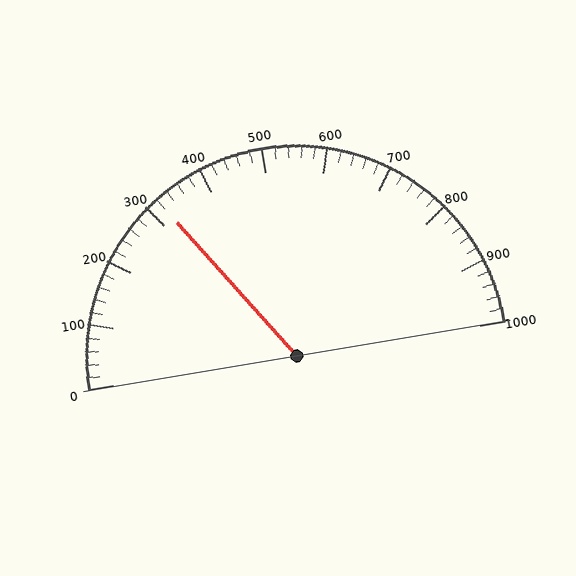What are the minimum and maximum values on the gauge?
The gauge ranges from 0 to 1000.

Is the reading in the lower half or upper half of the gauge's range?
The reading is in the lower half of the range (0 to 1000).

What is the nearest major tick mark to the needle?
The nearest major tick mark is 300.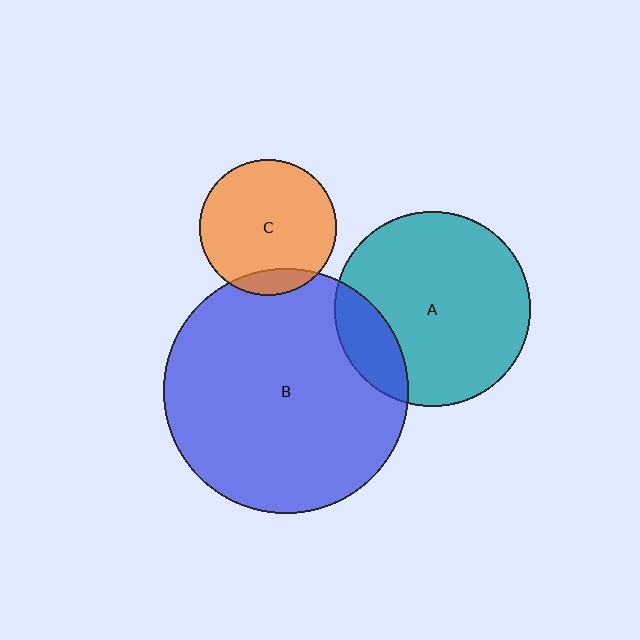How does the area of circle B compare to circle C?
Approximately 3.2 times.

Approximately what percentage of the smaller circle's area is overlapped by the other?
Approximately 10%.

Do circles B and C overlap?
Yes.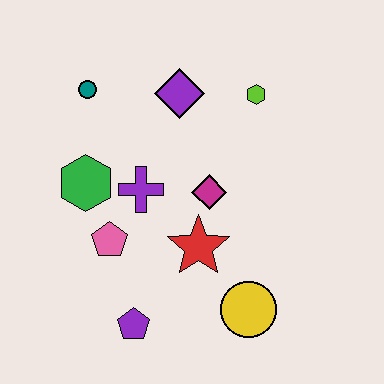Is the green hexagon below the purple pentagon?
No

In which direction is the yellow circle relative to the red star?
The yellow circle is below the red star.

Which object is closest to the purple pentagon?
The pink pentagon is closest to the purple pentagon.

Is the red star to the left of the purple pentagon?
No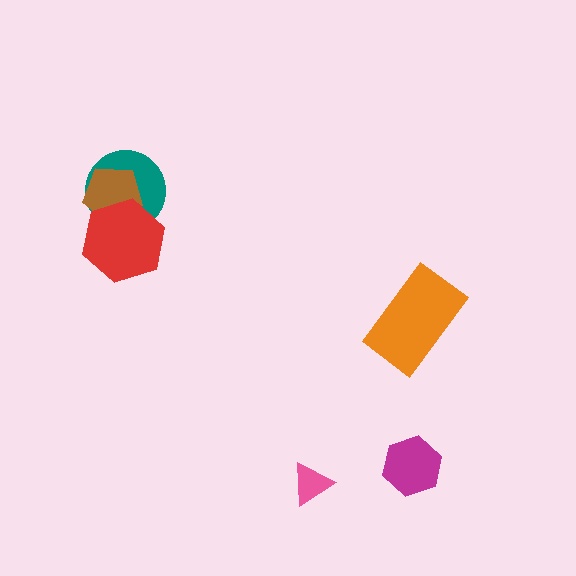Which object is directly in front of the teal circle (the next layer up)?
The brown pentagon is directly in front of the teal circle.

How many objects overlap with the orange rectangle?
0 objects overlap with the orange rectangle.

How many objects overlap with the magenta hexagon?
0 objects overlap with the magenta hexagon.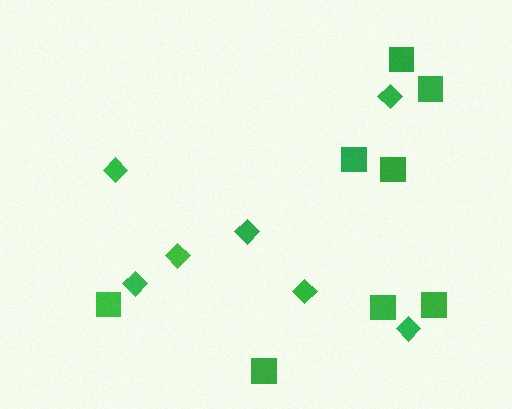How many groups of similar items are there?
There are 2 groups: one group of diamonds (7) and one group of squares (8).